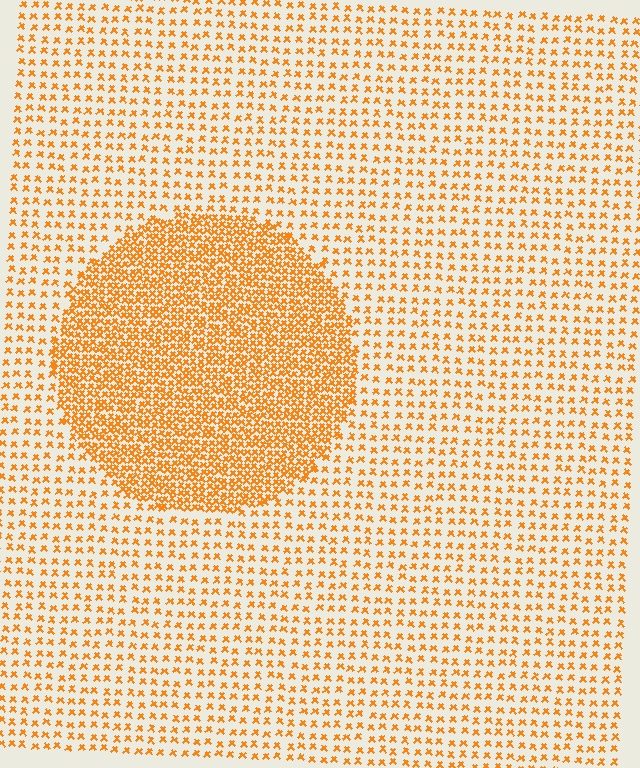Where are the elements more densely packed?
The elements are more densely packed inside the circle boundary.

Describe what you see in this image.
The image contains small orange elements arranged at two different densities. A circle-shaped region is visible where the elements are more densely packed than the surrounding area.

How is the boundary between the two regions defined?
The boundary is defined by a change in element density (approximately 2.5x ratio). All elements are the same color, size, and shape.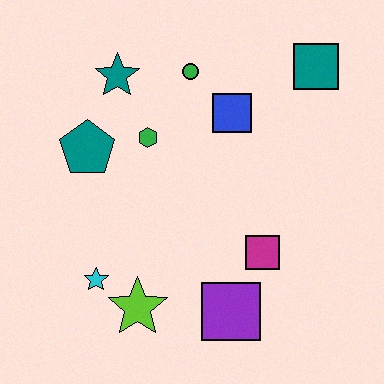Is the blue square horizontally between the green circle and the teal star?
No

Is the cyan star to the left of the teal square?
Yes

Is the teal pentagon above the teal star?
No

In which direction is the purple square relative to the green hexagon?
The purple square is below the green hexagon.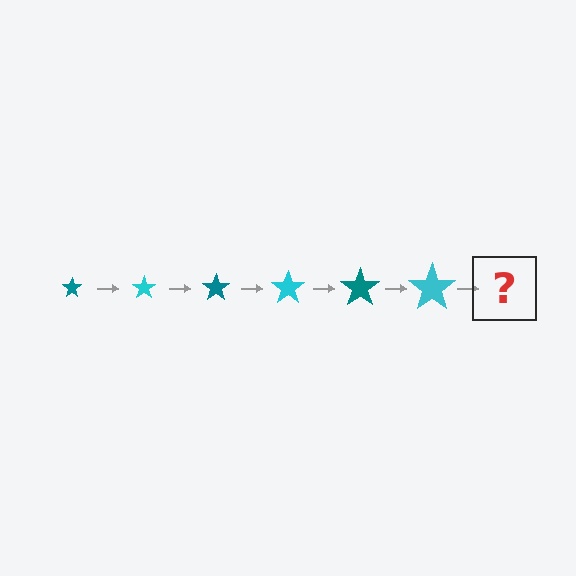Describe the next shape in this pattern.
It should be a teal star, larger than the previous one.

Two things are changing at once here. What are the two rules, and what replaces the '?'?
The two rules are that the star grows larger each step and the color cycles through teal and cyan. The '?' should be a teal star, larger than the previous one.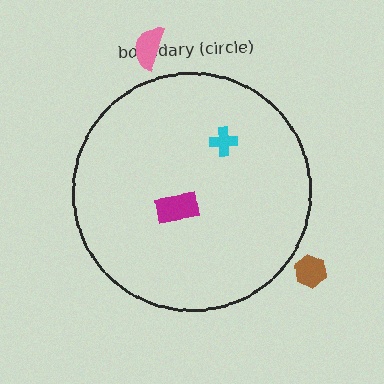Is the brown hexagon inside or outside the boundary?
Outside.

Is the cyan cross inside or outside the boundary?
Inside.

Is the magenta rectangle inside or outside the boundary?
Inside.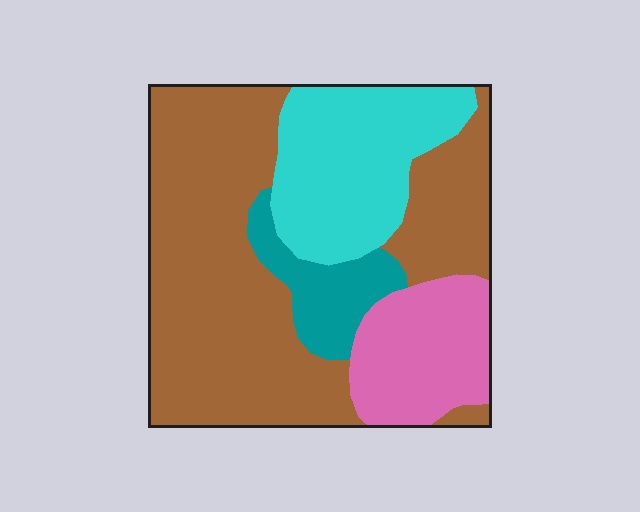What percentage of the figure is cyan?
Cyan takes up about one fifth (1/5) of the figure.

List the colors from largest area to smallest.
From largest to smallest: brown, cyan, pink, teal.